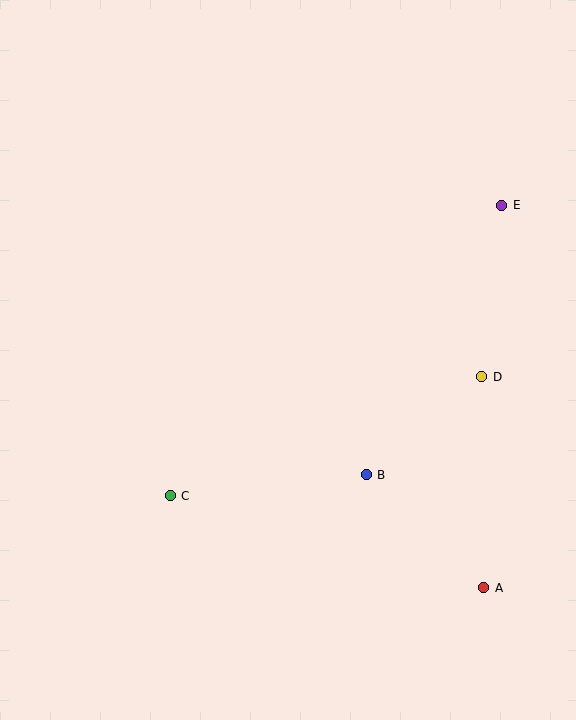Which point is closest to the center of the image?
Point B at (366, 475) is closest to the center.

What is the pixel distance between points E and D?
The distance between E and D is 172 pixels.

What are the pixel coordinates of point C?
Point C is at (170, 496).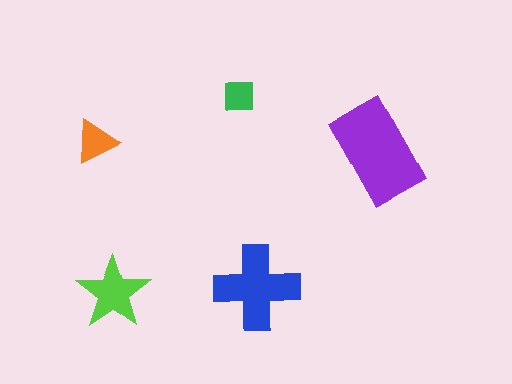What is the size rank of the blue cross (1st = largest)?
2nd.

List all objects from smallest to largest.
The green square, the orange triangle, the lime star, the blue cross, the purple rectangle.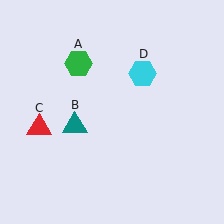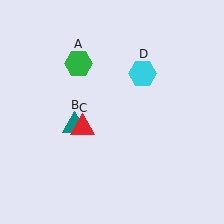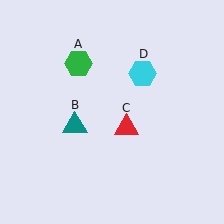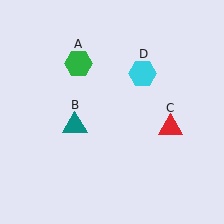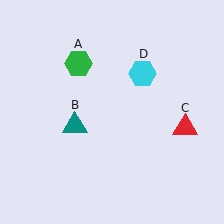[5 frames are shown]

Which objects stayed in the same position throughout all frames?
Green hexagon (object A) and teal triangle (object B) and cyan hexagon (object D) remained stationary.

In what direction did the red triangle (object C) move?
The red triangle (object C) moved right.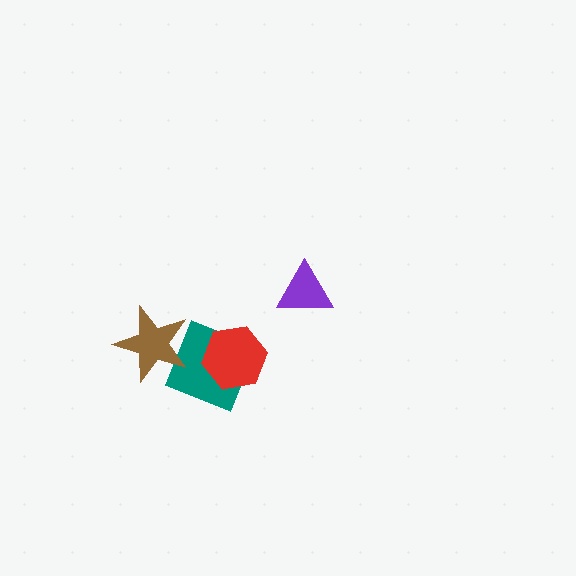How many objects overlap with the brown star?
1 object overlaps with the brown star.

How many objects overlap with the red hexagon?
1 object overlaps with the red hexagon.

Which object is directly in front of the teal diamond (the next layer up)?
The red hexagon is directly in front of the teal diamond.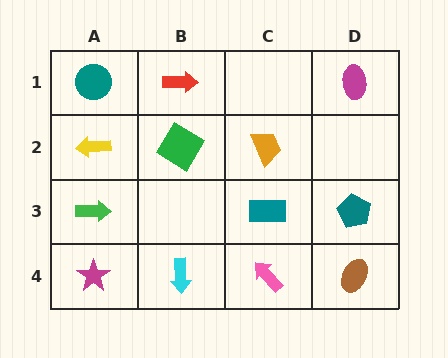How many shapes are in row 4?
4 shapes.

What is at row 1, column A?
A teal circle.